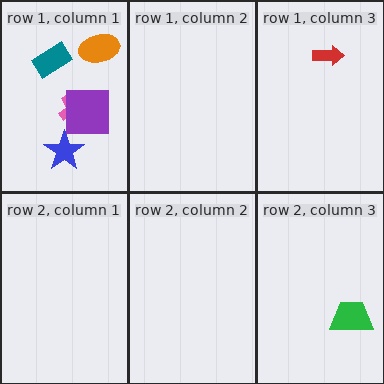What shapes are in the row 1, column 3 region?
The red arrow.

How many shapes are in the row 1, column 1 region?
5.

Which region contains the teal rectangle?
The row 1, column 1 region.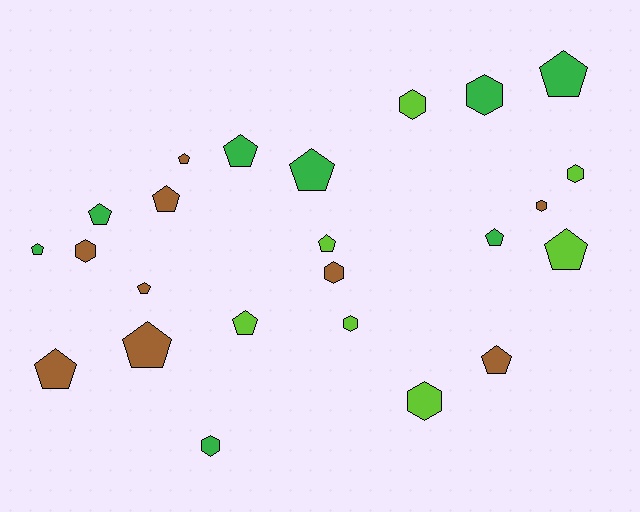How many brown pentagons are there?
There are 6 brown pentagons.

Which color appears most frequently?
Brown, with 9 objects.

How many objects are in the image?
There are 24 objects.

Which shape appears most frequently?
Pentagon, with 15 objects.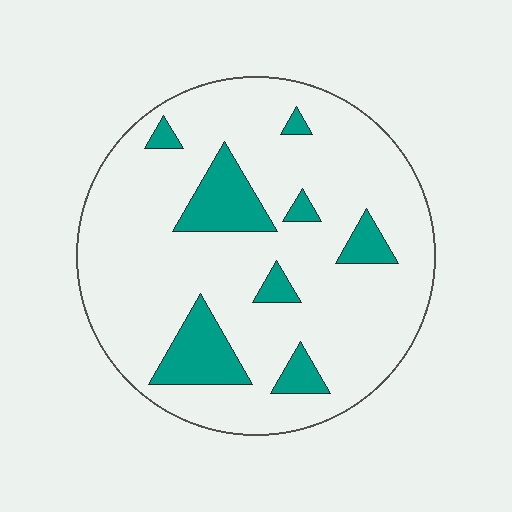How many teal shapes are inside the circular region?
8.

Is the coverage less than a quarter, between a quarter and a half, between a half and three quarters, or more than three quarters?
Less than a quarter.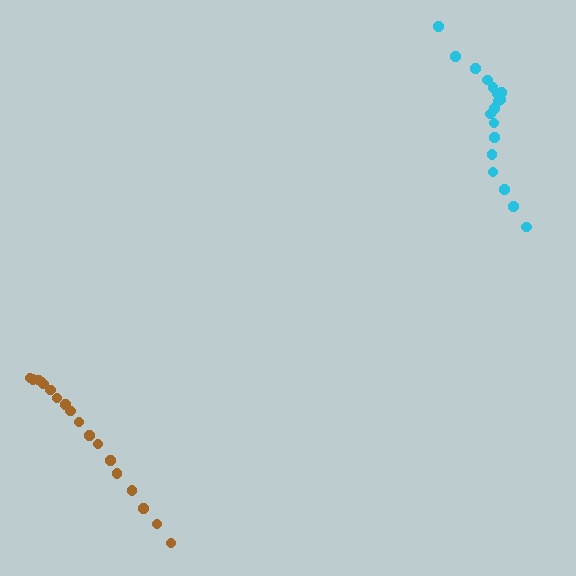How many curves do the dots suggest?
There are 2 distinct paths.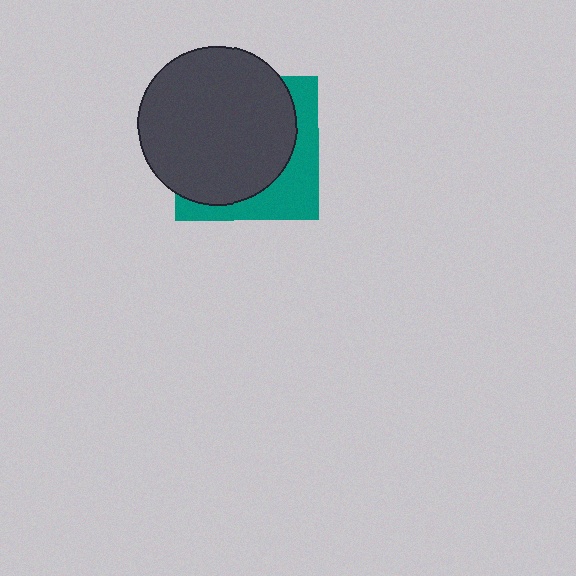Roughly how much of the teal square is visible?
A small part of it is visible (roughly 32%).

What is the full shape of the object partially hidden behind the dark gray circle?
The partially hidden object is a teal square.